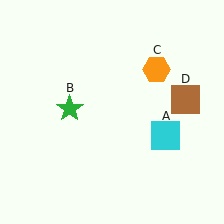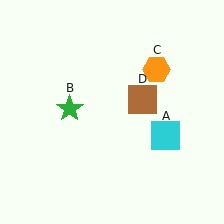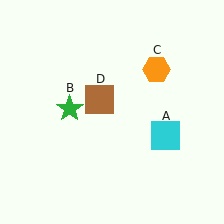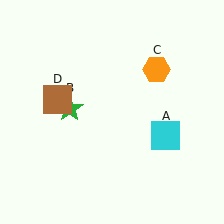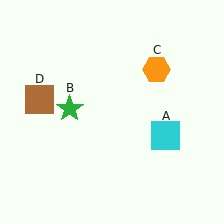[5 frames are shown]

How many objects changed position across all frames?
1 object changed position: brown square (object D).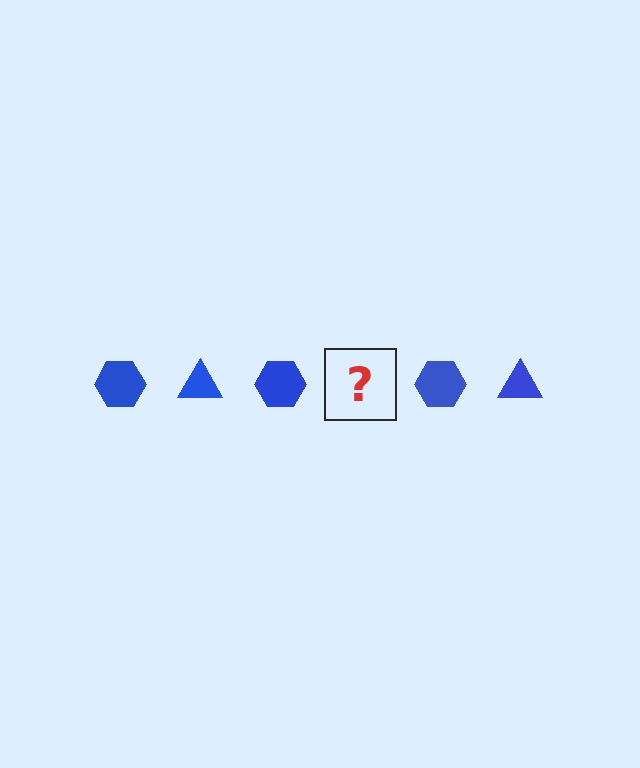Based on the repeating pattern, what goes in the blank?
The blank should be a blue triangle.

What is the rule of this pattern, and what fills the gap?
The rule is that the pattern cycles through hexagon, triangle shapes in blue. The gap should be filled with a blue triangle.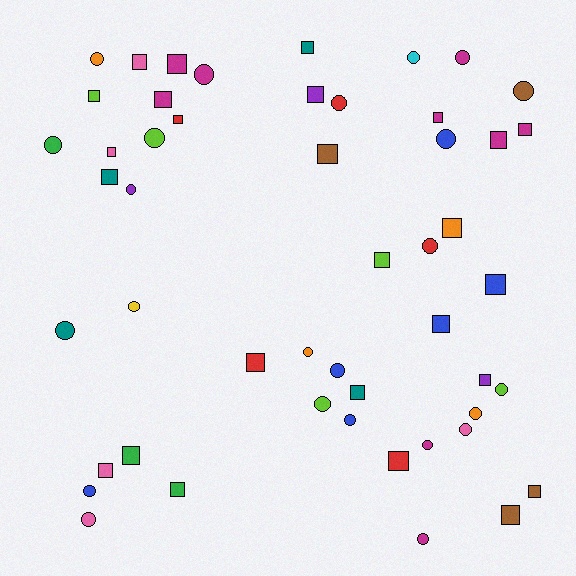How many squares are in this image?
There are 26 squares.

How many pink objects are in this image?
There are 5 pink objects.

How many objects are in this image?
There are 50 objects.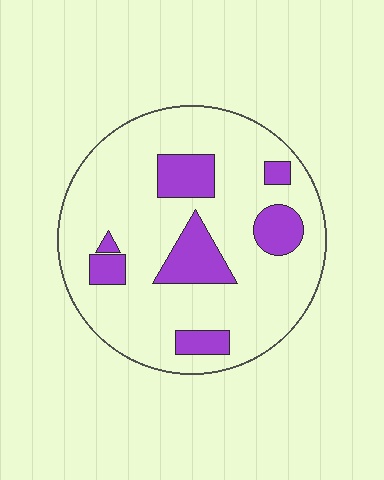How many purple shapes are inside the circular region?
7.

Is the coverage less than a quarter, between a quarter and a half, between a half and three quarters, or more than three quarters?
Less than a quarter.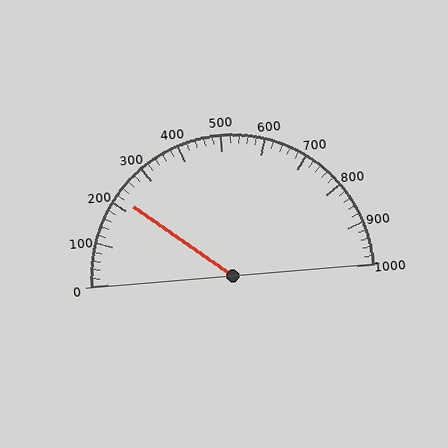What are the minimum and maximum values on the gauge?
The gauge ranges from 0 to 1000.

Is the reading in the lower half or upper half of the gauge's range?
The reading is in the lower half of the range (0 to 1000).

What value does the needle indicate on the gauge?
The needle indicates approximately 220.